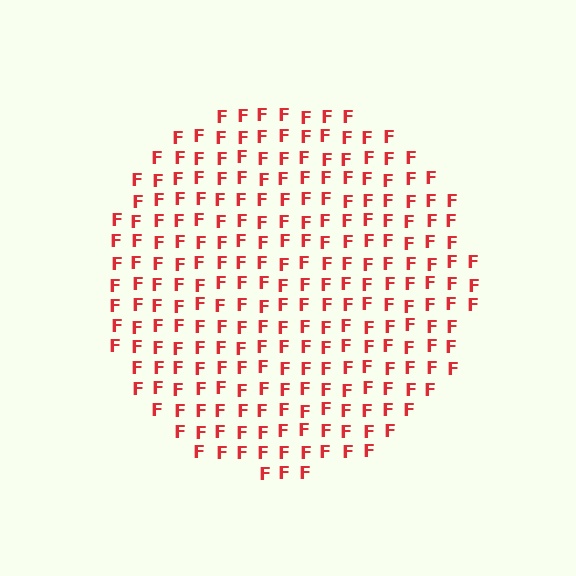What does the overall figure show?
The overall figure shows a circle.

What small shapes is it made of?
It is made of small letter F's.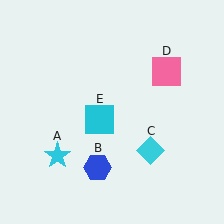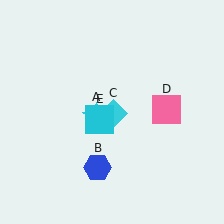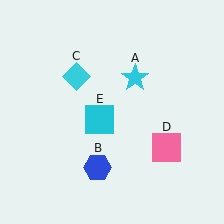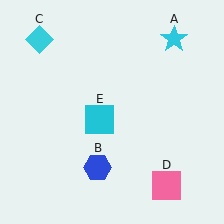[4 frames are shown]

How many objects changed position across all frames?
3 objects changed position: cyan star (object A), cyan diamond (object C), pink square (object D).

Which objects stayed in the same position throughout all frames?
Blue hexagon (object B) and cyan square (object E) remained stationary.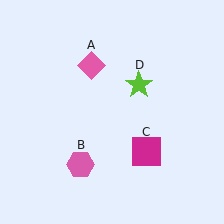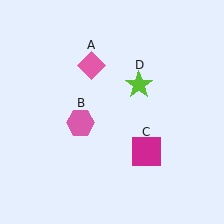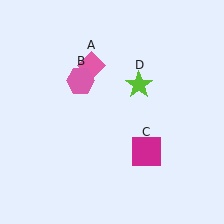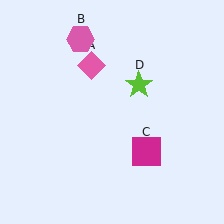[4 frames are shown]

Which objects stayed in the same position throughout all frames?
Pink diamond (object A) and magenta square (object C) and lime star (object D) remained stationary.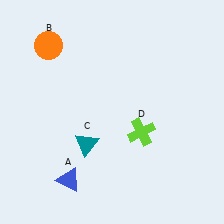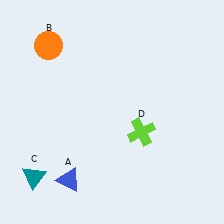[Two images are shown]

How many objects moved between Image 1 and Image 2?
1 object moved between the two images.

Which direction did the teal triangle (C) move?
The teal triangle (C) moved left.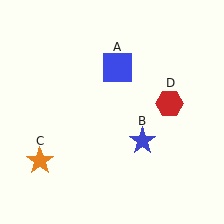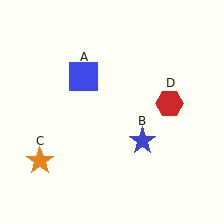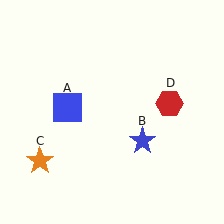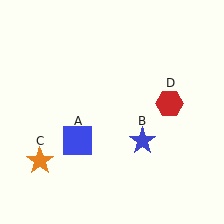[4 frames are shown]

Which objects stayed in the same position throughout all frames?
Blue star (object B) and orange star (object C) and red hexagon (object D) remained stationary.